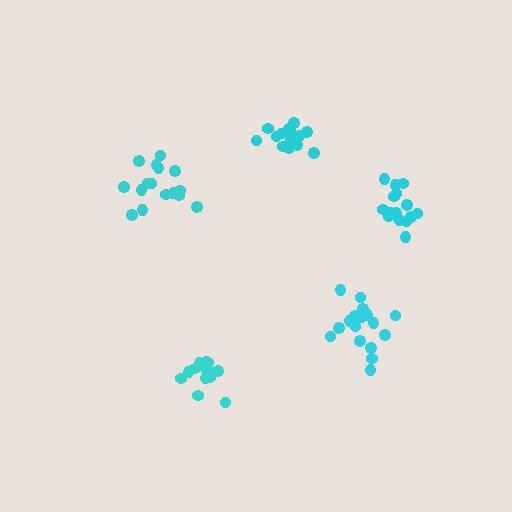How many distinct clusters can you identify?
There are 5 distinct clusters.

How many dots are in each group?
Group 1: 15 dots, Group 2: 16 dots, Group 3: 14 dots, Group 4: 17 dots, Group 5: 17 dots (79 total).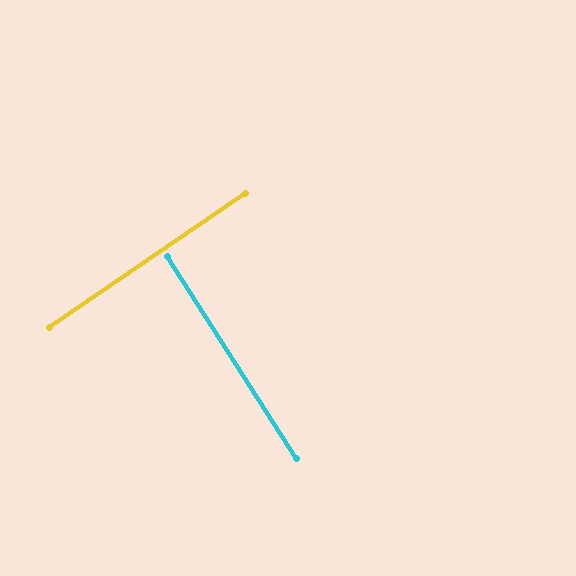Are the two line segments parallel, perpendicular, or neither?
Perpendicular — they meet at approximately 88°.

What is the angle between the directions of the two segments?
Approximately 88 degrees.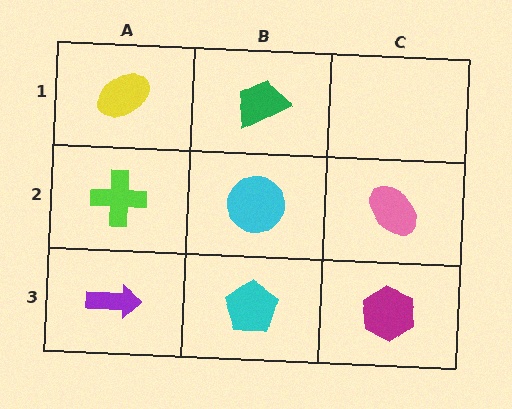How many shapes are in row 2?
3 shapes.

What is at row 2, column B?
A cyan circle.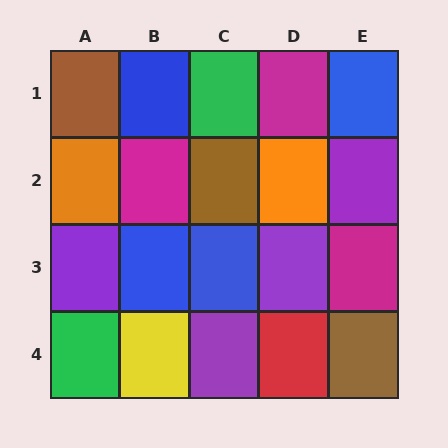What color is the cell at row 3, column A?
Purple.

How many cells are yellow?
1 cell is yellow.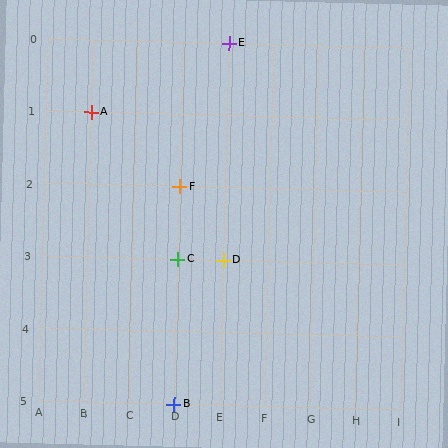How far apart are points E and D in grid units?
Points E and D are 3 rows apart.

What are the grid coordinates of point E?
Point E is at grid coordinates (E, 0).